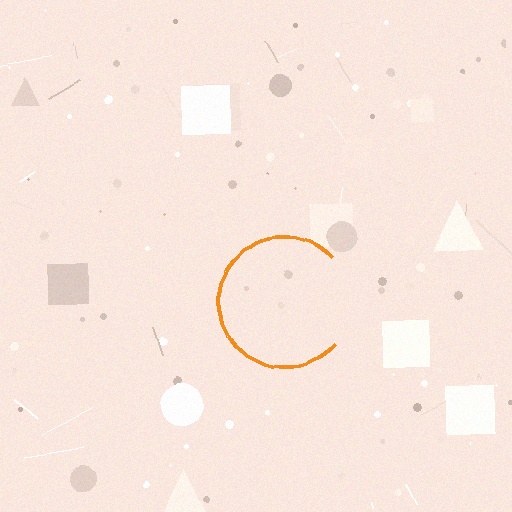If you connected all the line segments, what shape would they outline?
They would outline a circle.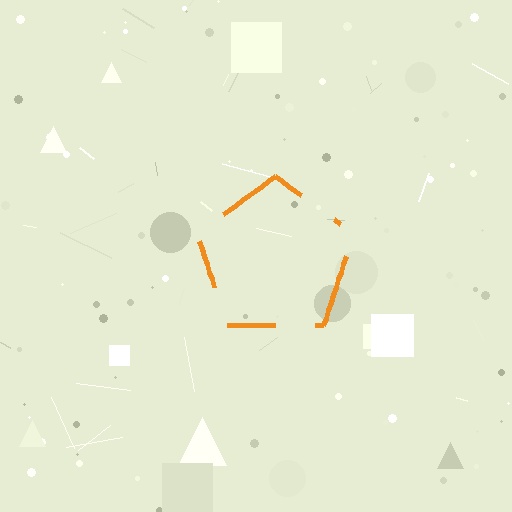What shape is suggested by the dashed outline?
The dashed outline suggests a pentagon.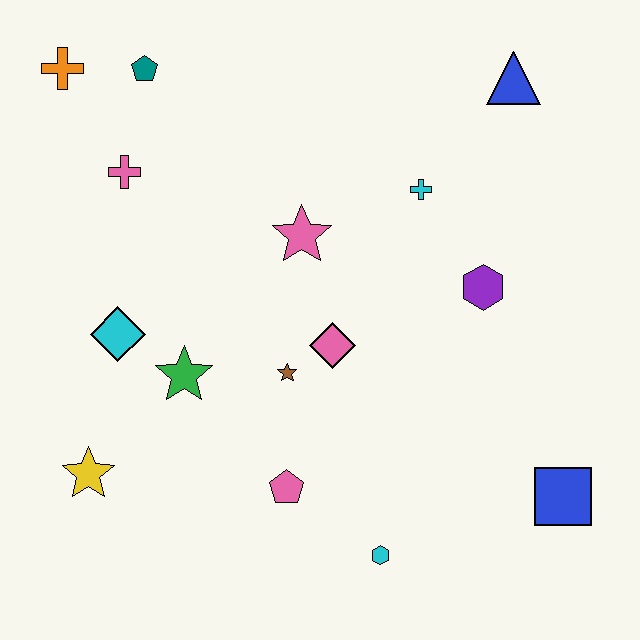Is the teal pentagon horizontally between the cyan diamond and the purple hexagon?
Yes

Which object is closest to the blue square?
The cyan hexagon is closest to the blue square.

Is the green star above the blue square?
Yes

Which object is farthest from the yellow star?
The blue triangle is farthest from the yellow star.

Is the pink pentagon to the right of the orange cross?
Yes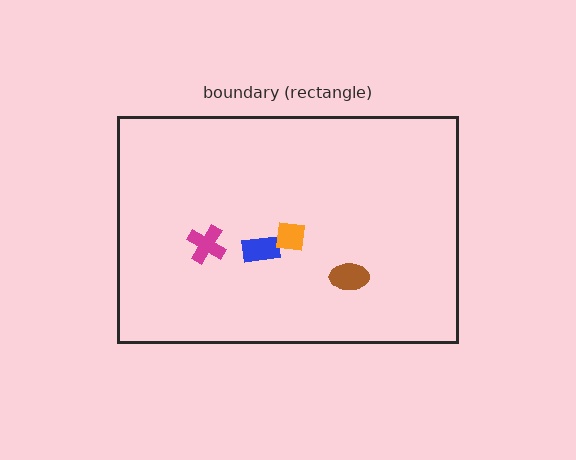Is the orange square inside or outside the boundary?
Inside.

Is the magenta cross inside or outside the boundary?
Inside.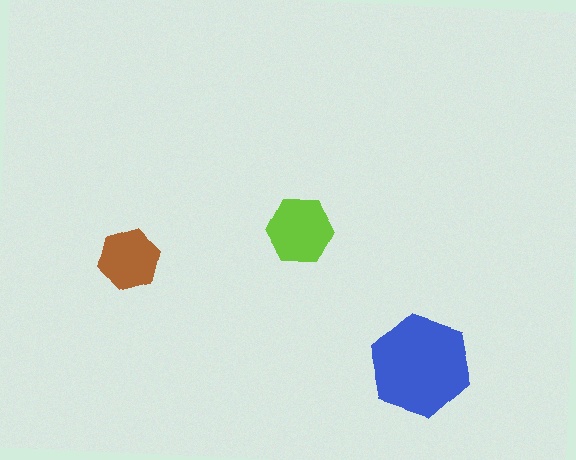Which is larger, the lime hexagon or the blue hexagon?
The blue one.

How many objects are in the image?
There are 3 objects in the image.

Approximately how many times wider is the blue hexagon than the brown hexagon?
About 1.5 times wider.